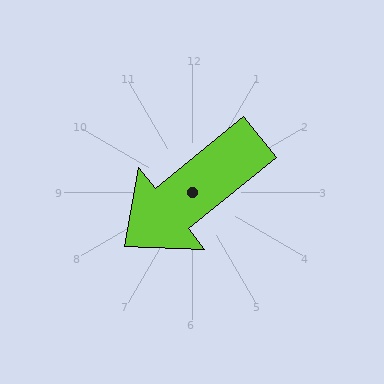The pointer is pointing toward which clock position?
Roughly 8 o'clock.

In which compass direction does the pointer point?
Southwest.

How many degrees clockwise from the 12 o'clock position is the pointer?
Approximately 231 degrees.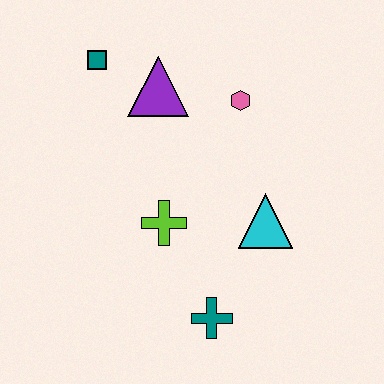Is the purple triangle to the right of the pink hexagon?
No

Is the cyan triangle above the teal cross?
Yes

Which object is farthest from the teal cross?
The teal square is farthest from the teal cross.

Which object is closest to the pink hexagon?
The purple triangle is closest to the pink hexagon.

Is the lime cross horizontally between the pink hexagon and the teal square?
Yes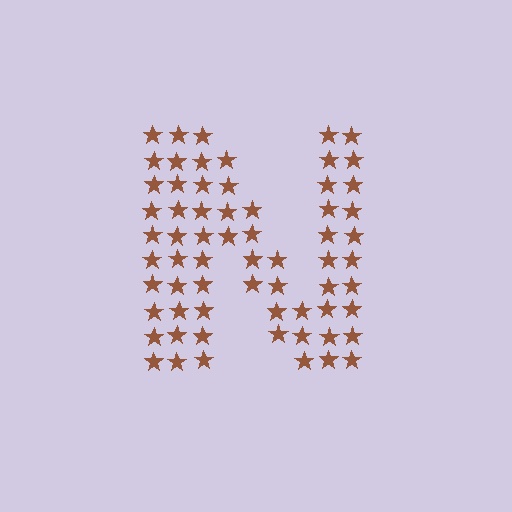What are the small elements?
The small elements are stars.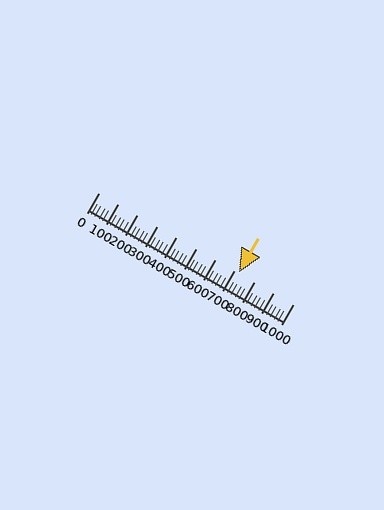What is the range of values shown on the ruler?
The ruler shows values from 0 to 1000.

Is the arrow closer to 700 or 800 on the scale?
The arrow is closer to 700.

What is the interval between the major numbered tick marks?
The major tick marks are spaced 100 units apart.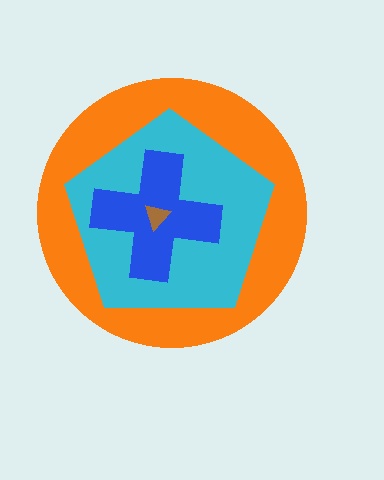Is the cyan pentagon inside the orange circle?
Yes.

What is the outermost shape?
The orange circle.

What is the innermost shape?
The brown triangle.